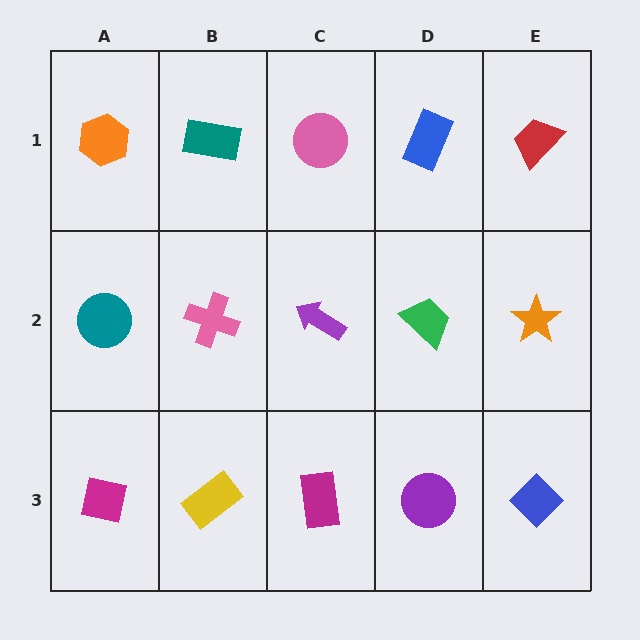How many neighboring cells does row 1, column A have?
2.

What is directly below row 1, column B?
A pink cross.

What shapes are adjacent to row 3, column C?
A purple arrow (row 2, column C), a yellow rectangle (row 3, column B), a purple circle (row 3, column D).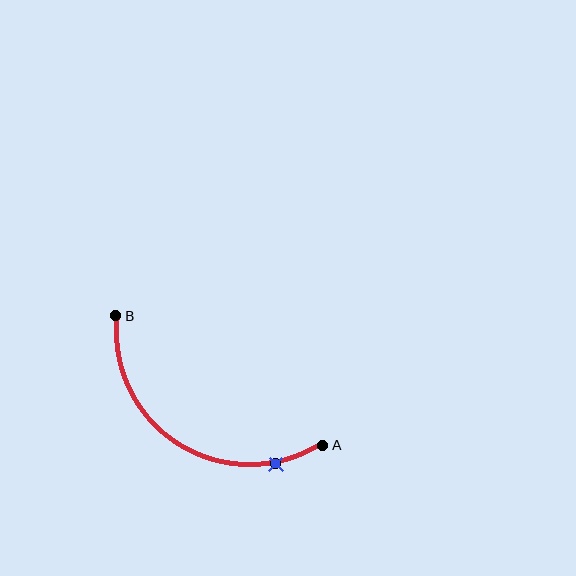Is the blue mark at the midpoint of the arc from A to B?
No. The blue mark lies on the arc but is closer to endpoint A. The arc midpoint would be at the point on the curve equidistant along the arc from both A and B.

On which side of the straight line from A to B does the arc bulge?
The arc bulges below the straight line connecting A and B.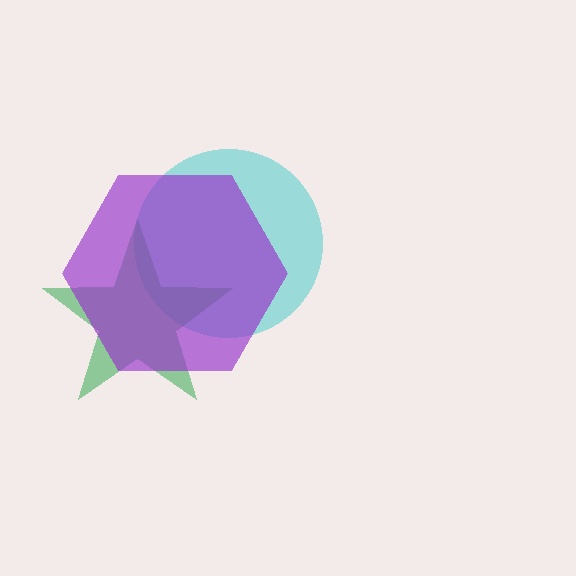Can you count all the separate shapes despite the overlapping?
Yes, there are 3 separate shapes.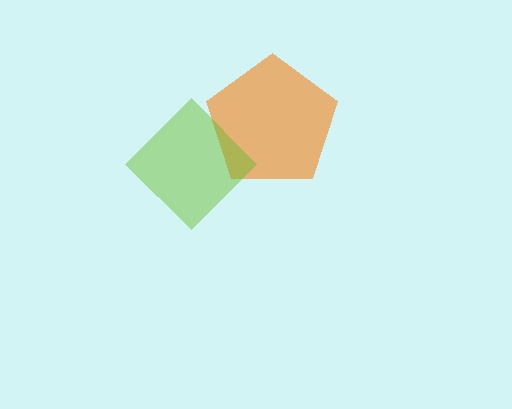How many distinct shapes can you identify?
There are 2 distinct shapes: an orange pentagon, a lime diamond.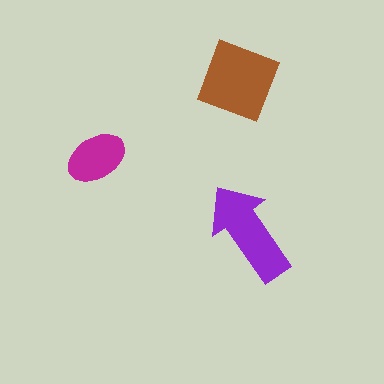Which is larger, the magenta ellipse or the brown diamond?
The brown diamond.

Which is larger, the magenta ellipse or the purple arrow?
The purple arrow.